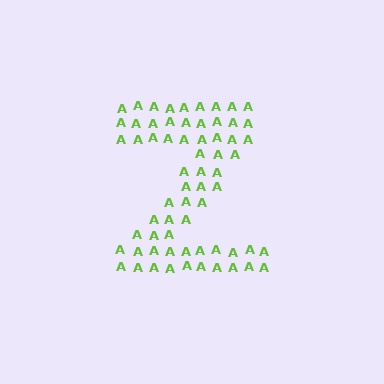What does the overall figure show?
The overall figure shows the letter Z.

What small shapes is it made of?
It is made of small letter A's.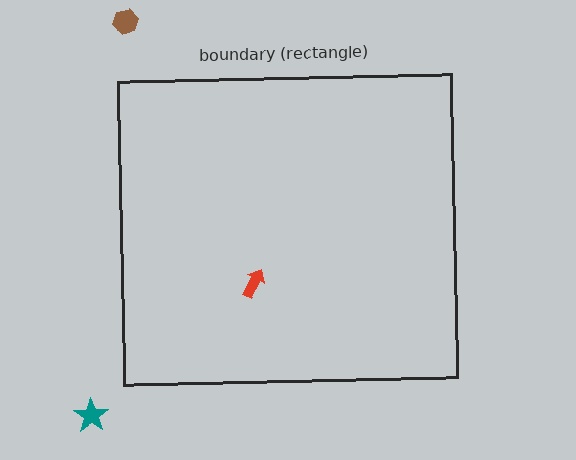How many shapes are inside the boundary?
1 inside, 2 outside.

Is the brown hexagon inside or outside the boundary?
Outside.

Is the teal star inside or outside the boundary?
Outside.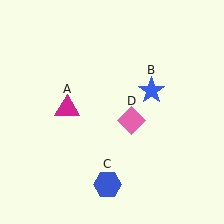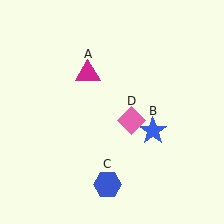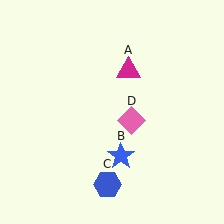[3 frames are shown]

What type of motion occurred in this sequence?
The magenta triangle (object A), blue star (object B) rotated clockwise around the center of the scene.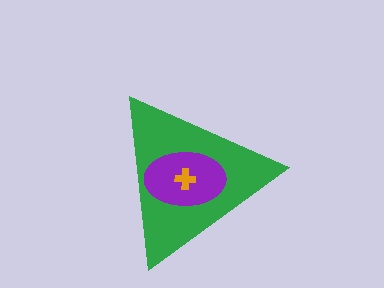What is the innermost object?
The orange cross.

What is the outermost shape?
The green triangle.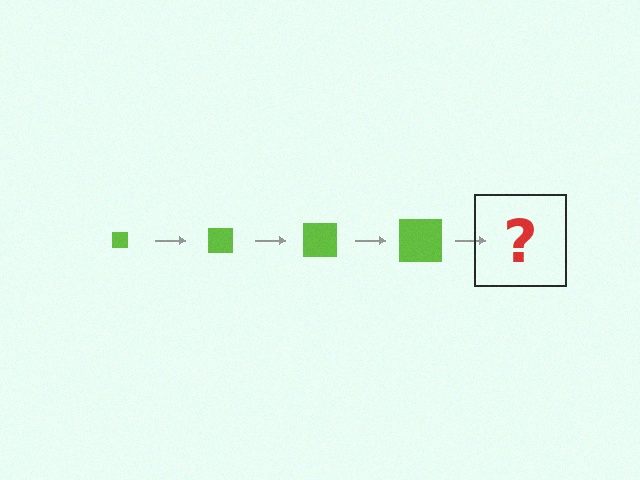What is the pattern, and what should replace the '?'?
The pattern is that the square gets progressively larger each step. The '?' should be a lime square, larger than the previous one.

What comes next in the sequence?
The next element should be a lime square, larger than the previous one.